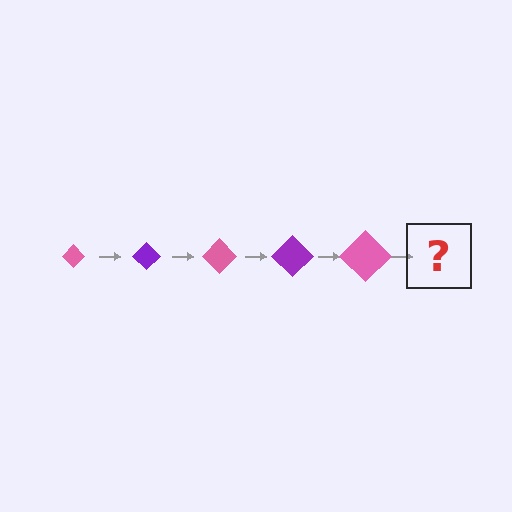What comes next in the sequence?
The next element should be a purple diamond, larger than the previous one.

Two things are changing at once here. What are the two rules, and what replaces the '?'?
The two rules are that the diamond grows larger each step and the color cycles through pink and purple. The '?' should be a purple diamond, larger than the previous one.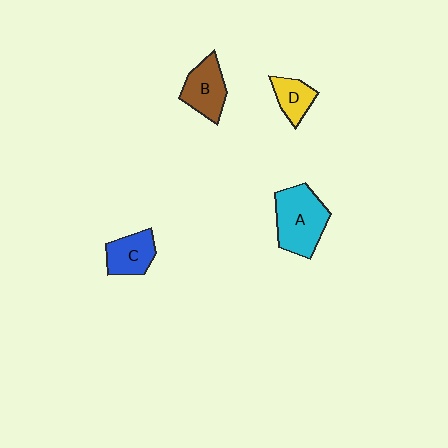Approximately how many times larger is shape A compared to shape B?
Approximately 1.5 times.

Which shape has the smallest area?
Shape D (yellow).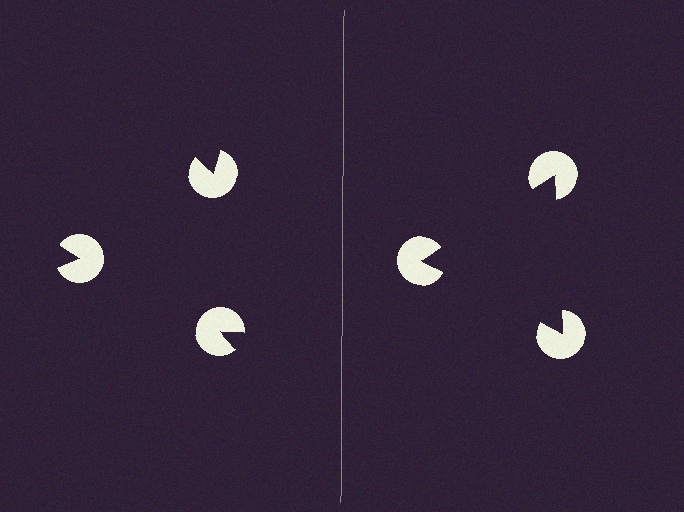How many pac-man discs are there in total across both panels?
6 — 3 on each side.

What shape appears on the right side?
An illusory triangle.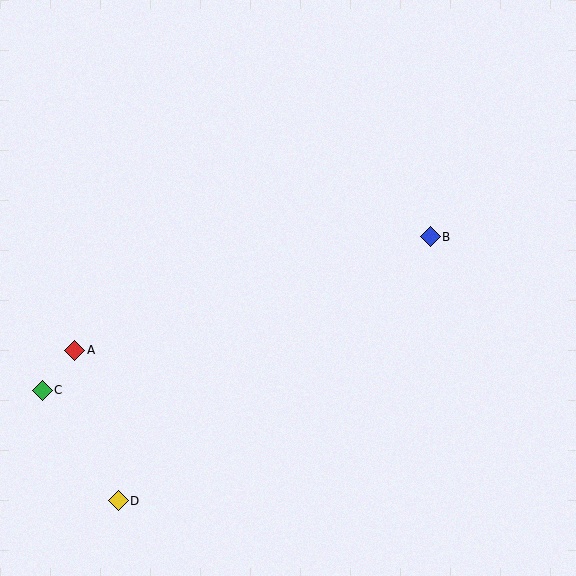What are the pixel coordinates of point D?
Point D is at (118, 501).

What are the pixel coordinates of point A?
Point A is at (75, 350).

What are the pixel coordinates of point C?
Point C is at (42, 390).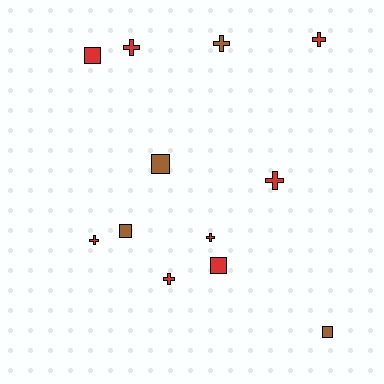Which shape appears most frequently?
Cross, with 7 objects.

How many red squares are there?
There are 2 red squares.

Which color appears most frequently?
Red, with 8 objects.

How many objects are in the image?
There are 12 objects.